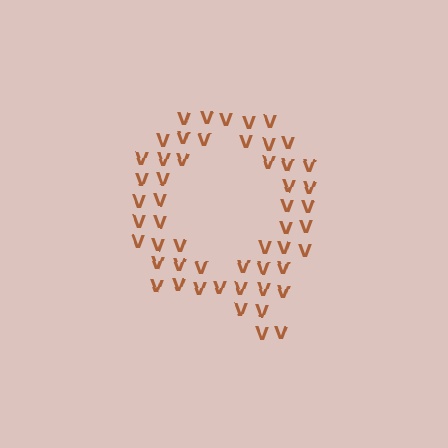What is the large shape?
The large shape is the letter Q.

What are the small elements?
The small elements are letter V's.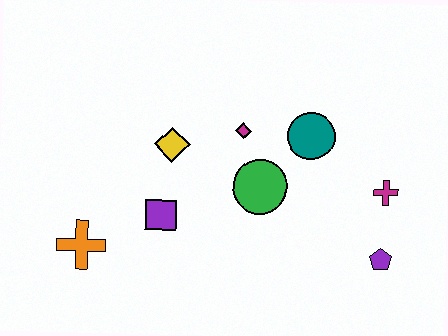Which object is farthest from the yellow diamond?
The purple pentagon is farthest from the yellow diamond.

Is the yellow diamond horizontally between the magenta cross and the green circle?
No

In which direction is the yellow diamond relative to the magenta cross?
The yellow diamond is to the left of the magenta cross.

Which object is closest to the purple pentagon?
The magenta cross is closest to the purple pentagon.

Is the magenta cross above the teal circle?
No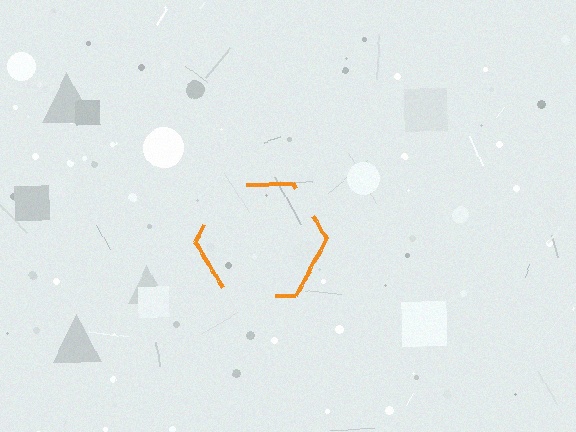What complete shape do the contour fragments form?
The contour fragments form a hexagon.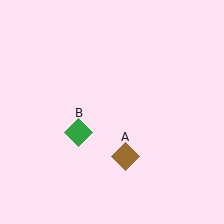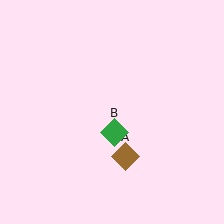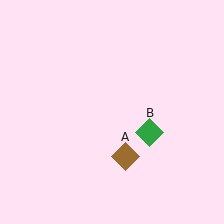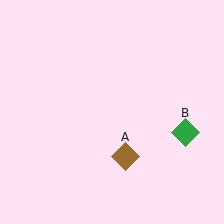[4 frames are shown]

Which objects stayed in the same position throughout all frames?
Brown diamond (object A) remained stationary.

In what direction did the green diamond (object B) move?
The green diamond (object B) moved right.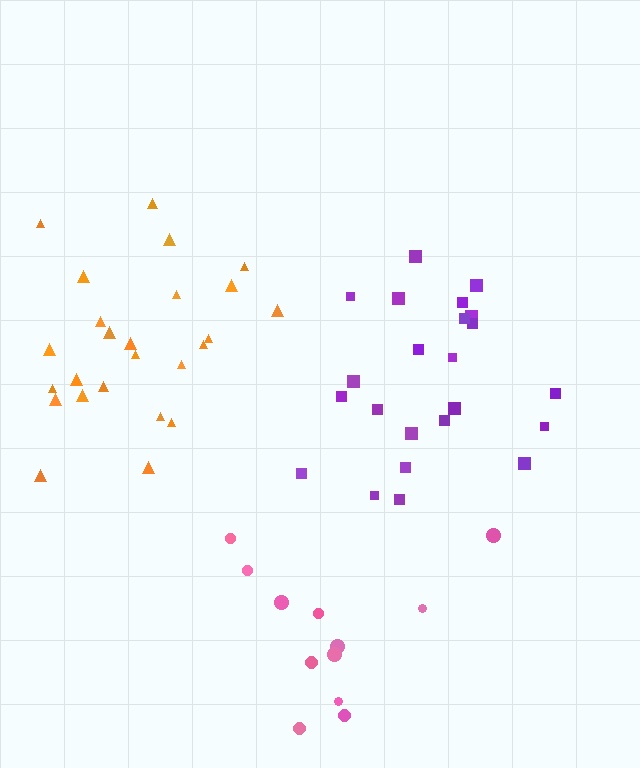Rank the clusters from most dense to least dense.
orange, purple, pink.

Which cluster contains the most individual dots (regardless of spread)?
Orange (25).